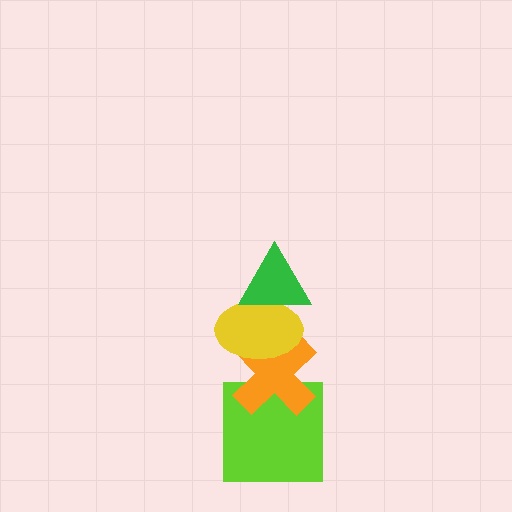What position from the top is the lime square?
The lime square is 4th from the top.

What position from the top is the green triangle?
The green triangle is 1st from the top.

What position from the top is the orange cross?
The orange cross is 3rd from the top.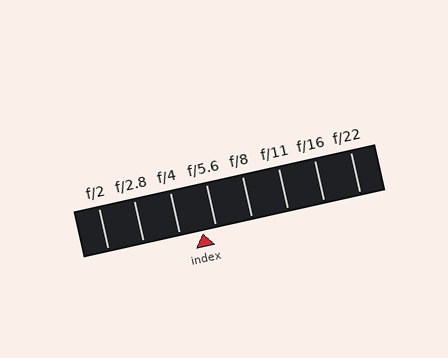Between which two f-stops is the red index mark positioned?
The index mark is between f/4 and f/5.6.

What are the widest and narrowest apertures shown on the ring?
The widest aperture shown is f/2 and the narrowest is f/22.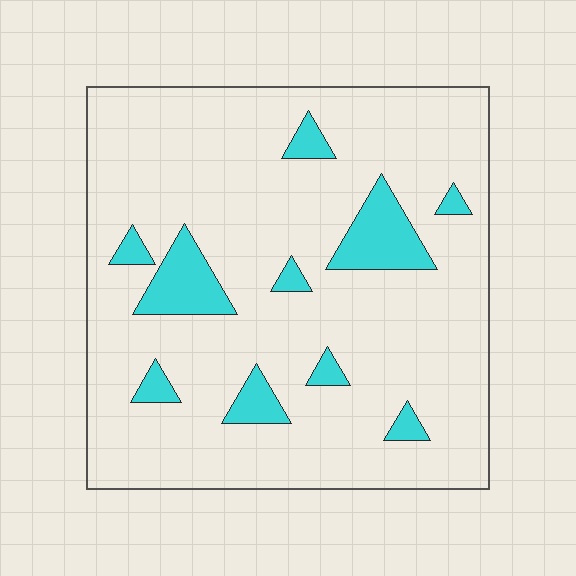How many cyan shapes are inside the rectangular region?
10.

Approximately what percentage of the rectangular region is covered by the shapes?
Approximately 10%.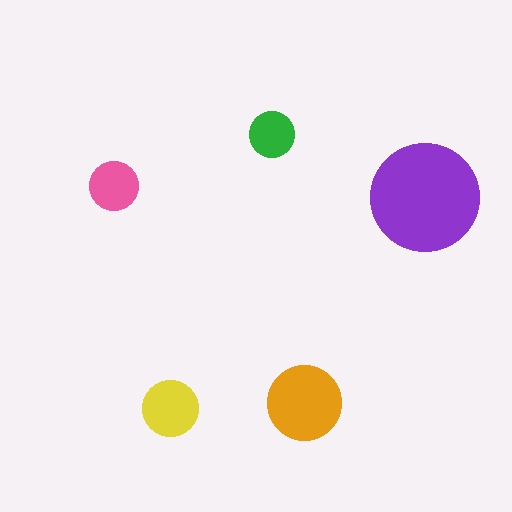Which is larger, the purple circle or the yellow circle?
The purple one.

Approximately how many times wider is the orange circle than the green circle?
About 1.5 times wider.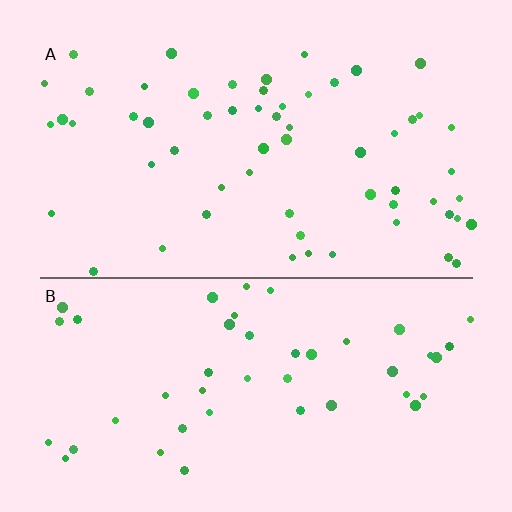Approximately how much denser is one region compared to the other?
Approximately 1.3× — region A over region B.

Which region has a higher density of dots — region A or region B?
A (the top).